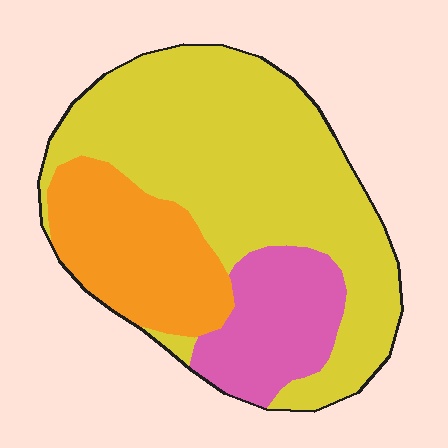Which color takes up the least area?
Pink, at roughly 20%.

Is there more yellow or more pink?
Yellow.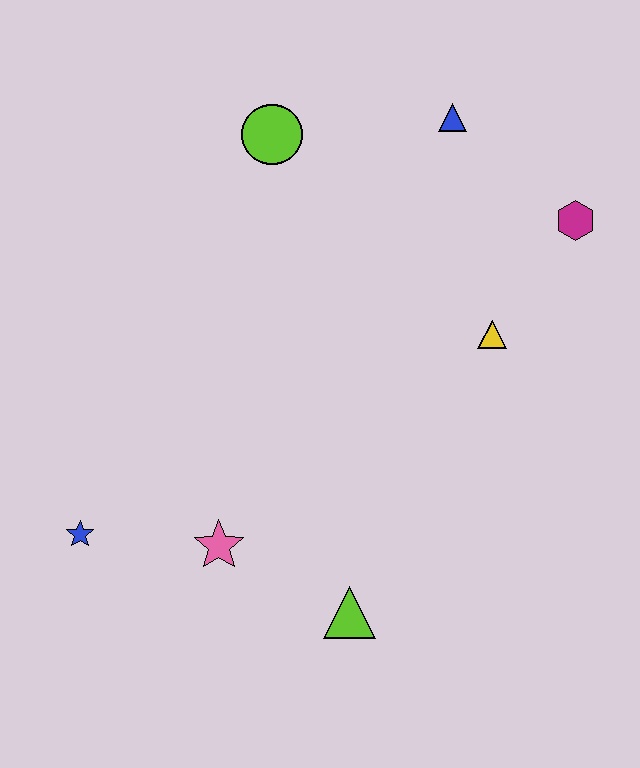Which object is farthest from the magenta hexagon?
The blue star is farthest from the magenta hexagon.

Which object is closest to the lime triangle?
The pink star is closest to the lime triangle.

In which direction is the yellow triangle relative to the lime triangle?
The yellow triangle is above the lime triangle.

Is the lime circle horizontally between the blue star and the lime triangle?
Yes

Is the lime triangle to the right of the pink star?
Yes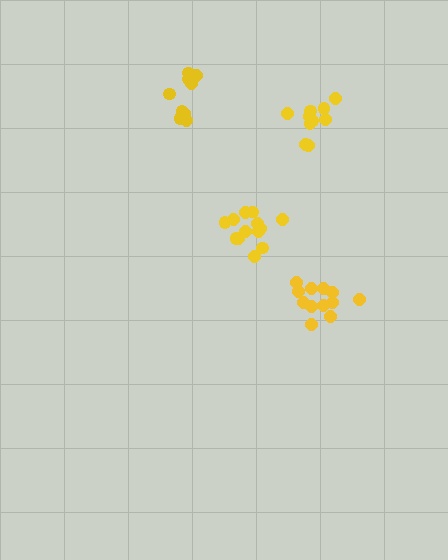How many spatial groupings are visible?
There are 4 spatial groupings.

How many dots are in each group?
Group 1: 13 dots, Group 2: 10 dots, Group 3: 12 dots, Group 4: 10 dots (45 total).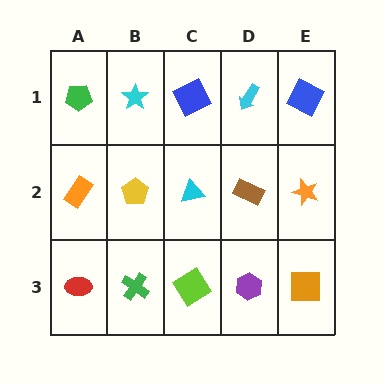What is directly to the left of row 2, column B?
An orange rectangle.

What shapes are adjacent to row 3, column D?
A brown rectangle (row 2, column D), a lime diamond (row 3, column C), an orange square (row 3, column E).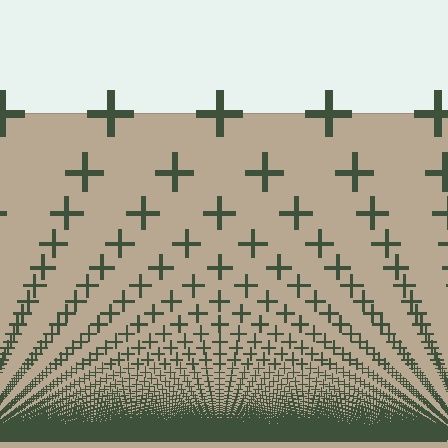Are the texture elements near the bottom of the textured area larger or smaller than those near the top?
Smaller. The gradient is inverted — elements near the bottom are smaller and denser.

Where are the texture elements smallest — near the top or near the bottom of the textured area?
Near the bottom.